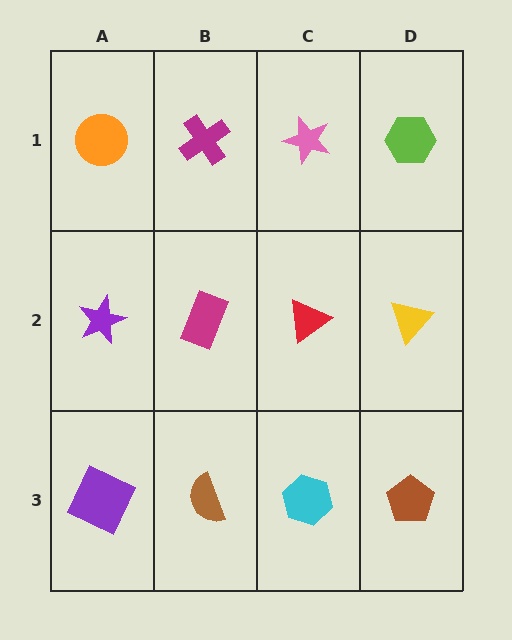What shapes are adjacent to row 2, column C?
A pink star (row 1, column C), a cyan hexagon (row 3, column C), a magenta rectangle (row 2, column B), a yellow triangle (row 2, column D).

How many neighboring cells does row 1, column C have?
3.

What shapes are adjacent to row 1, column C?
A red triangle (row 2, column C), a magenta cross (row 1, column B), a lime hexagon (row 1, column D).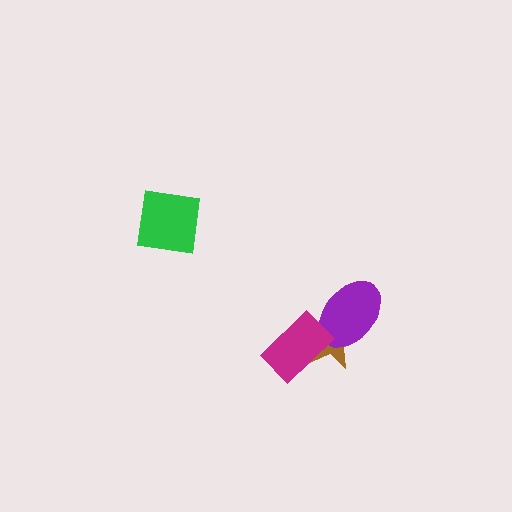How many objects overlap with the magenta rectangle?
2 objects overlap with the magenta rectangle.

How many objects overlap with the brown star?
2 objects overlap with the brown star.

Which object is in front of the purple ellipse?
The magenta rectangle is in front of the purple ellipse.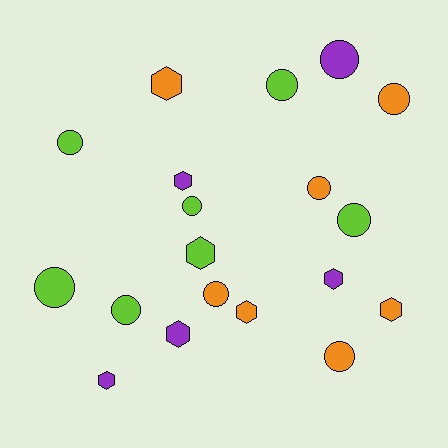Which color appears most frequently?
Lime, with 7 objects.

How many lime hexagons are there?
There is 1 lime hexagon.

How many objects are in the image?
There are 19 objects.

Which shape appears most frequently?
Circle, with 11 objects.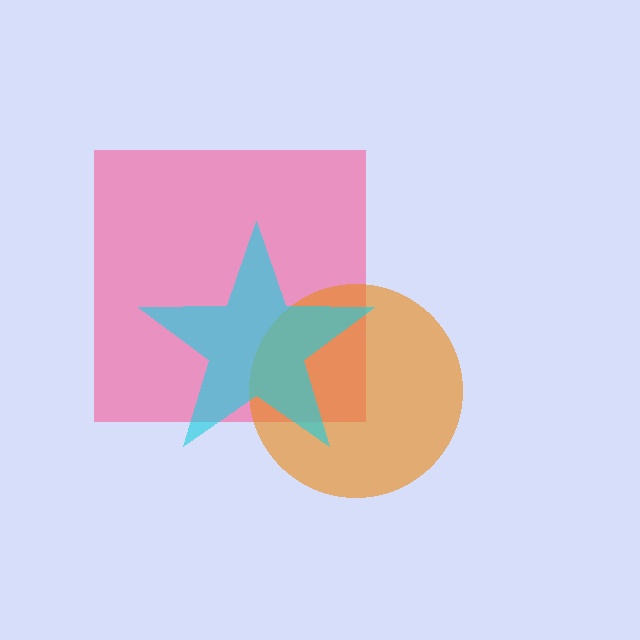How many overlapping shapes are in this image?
There are 3 overlapping shapes in the image.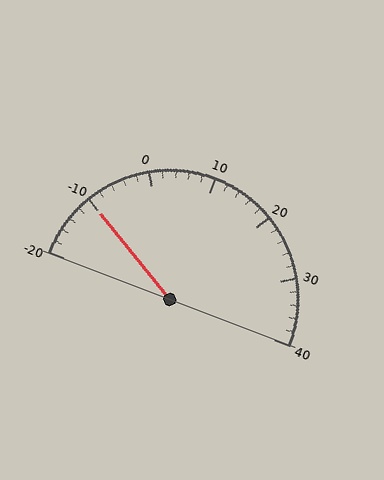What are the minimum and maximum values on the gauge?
The gauge ranges from -20 to 40.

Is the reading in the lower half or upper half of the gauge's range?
The reading is in the lower half of the range (-20 to 40).